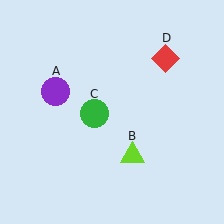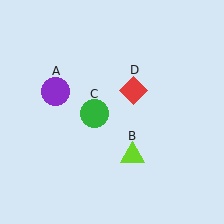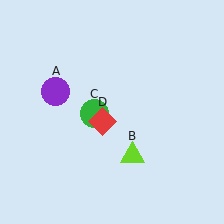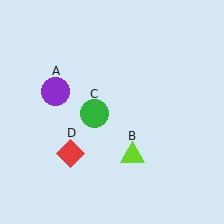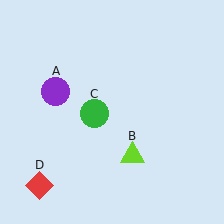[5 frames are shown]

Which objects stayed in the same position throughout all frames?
Purple circle (object A) and lime triangle (object B) and green circle (object C) remained stationary.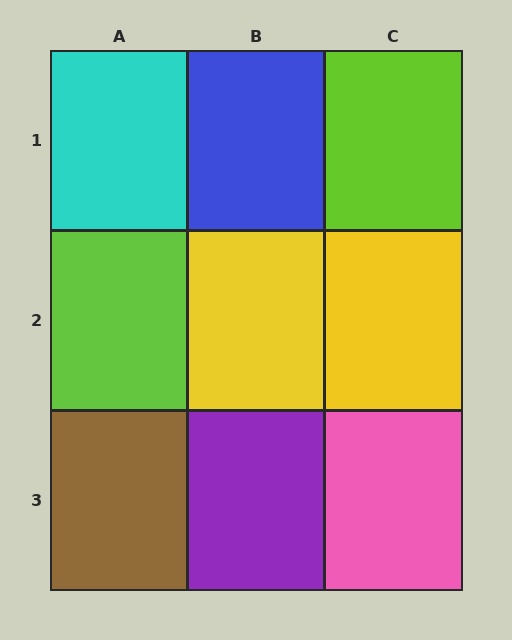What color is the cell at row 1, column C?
Lime.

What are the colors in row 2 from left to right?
Lime, yellow, yellow.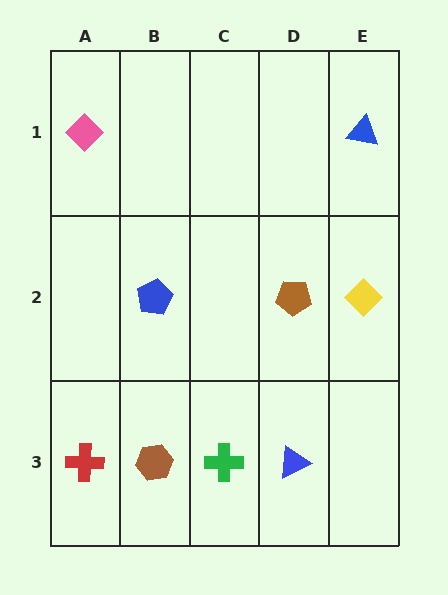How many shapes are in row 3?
4 shapes.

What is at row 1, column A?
A pink diamond.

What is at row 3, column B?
A brown hexagon.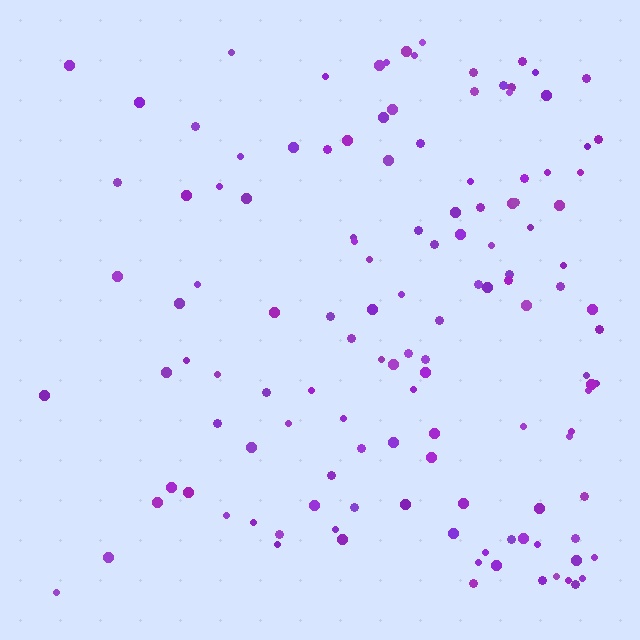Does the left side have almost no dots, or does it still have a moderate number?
Still a moderate number, just noticeably fewer than the right.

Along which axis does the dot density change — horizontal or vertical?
Horizontal.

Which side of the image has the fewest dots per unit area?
The left.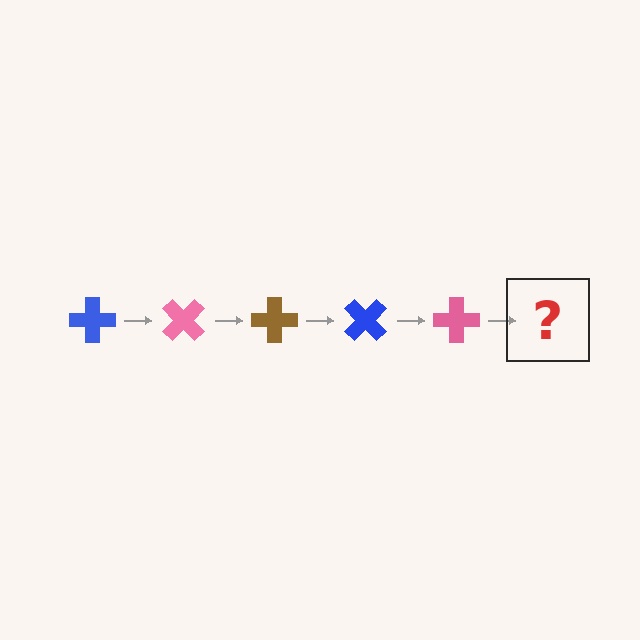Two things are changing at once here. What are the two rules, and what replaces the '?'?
The two rules are that it rotates 45 degrees each step and the color cycles through blue, pink, and brown. The '?' should be a brown cross, rotated 225 degrees from the start.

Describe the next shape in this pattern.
It should be a brown cross, rotated 225 degrees from the start.